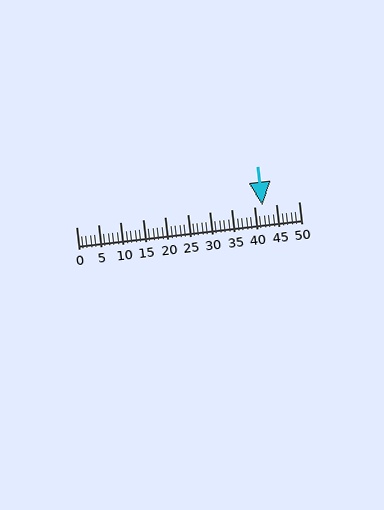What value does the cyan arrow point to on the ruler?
The cyan arrow points to approximately 42.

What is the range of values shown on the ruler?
The ruler shows values from 0 to 50.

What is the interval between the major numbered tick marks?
The major tick marks are spaced 5 units apart.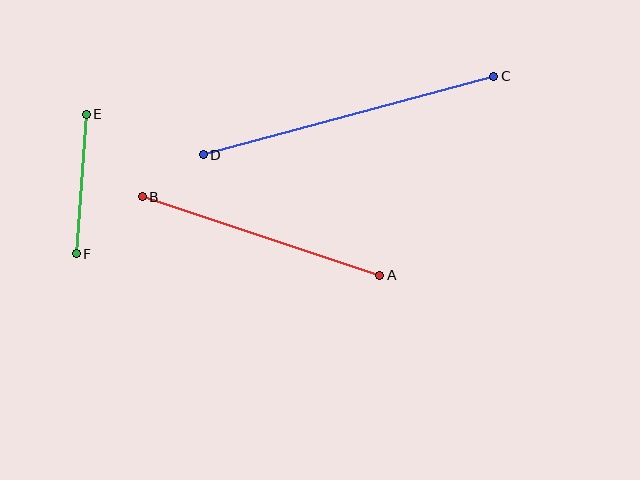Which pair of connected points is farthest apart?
Points C and D are farthest apart.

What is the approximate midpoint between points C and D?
The midpoint is at approximately (348, 115) pixels.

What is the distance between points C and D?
The distance is approximately 301 pixels.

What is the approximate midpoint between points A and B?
The midpoint is at approximately (261, 236) pixels.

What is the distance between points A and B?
The distance is approximately 250 pixels.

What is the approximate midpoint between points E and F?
The midpoint is at approximately (81, 184) pixels.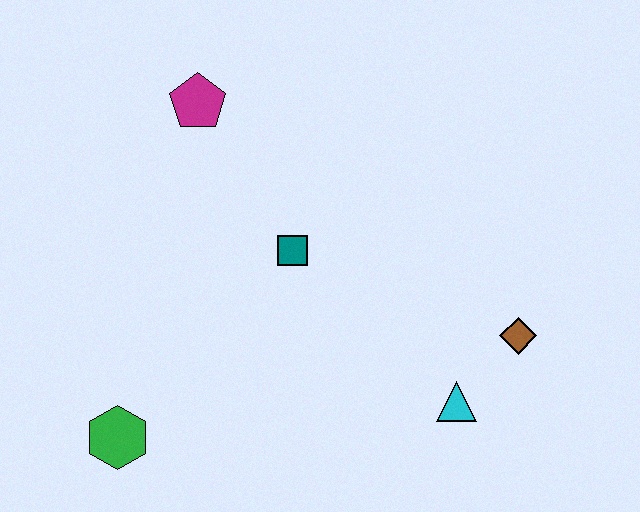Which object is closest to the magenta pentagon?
The teal square is closest to the magenta pentagon.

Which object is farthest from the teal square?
The green hexagon is farthest from the teal square.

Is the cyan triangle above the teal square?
No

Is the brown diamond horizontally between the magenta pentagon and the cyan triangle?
No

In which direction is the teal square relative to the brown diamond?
The teal square is to the left of the brown diamond.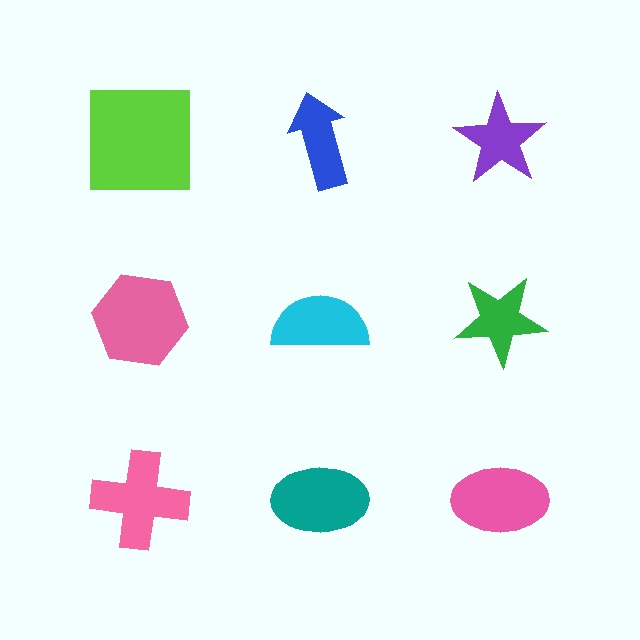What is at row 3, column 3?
A pink ellipse.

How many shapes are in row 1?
3 shapes.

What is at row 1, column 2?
A blue arrow.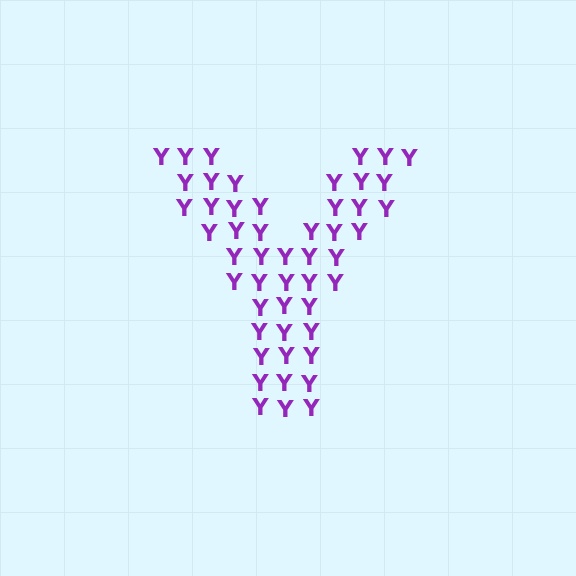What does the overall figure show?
The overall figure shows the letter Y.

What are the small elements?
The small elements are letter Y's.